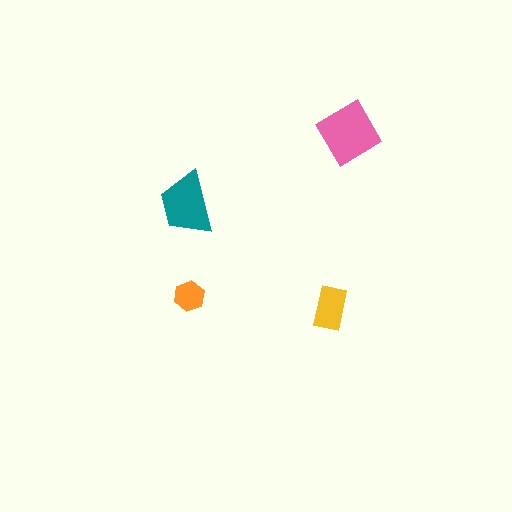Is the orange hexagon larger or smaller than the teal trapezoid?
Smaller.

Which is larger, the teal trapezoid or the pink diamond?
The pink diamond.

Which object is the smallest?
The orange hexagon.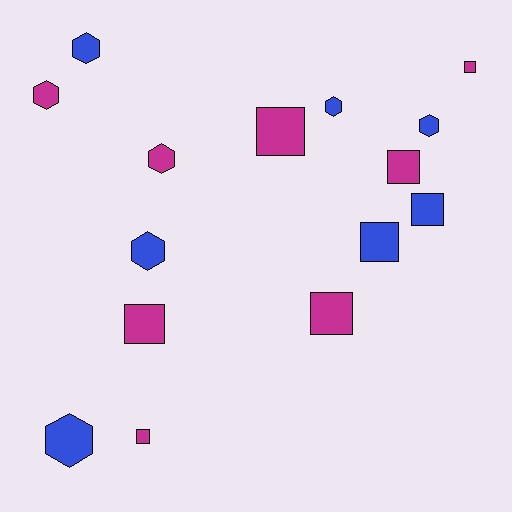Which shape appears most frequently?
Square, with 8 objects.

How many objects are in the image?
There are 15 objects.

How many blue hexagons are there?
There are 5 blue hexagons.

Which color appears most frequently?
Magenta, with 8 objects.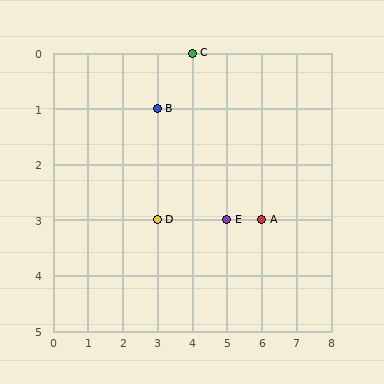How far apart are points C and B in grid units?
Points C and B are 1 column and 1 row apart (about 1.4 grid units diagonally).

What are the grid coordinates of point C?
Point C is at grid coordinates (4, 0).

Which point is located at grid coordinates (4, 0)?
Point C is at (4, 0).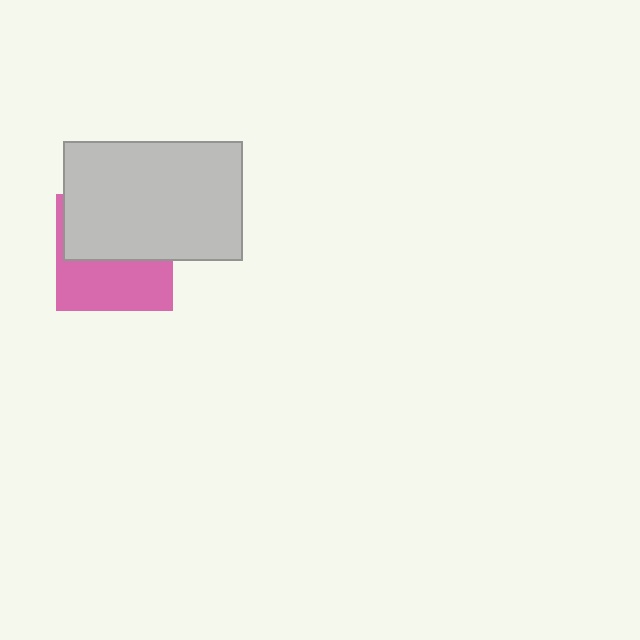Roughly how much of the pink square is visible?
About half of it is visible (roughly 46%).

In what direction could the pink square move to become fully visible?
The pink square could move down. That would shift it out from behind the light gray rectangle entirely.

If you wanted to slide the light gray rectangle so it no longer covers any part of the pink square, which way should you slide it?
Slide it up — that is the most direct way to separate the two shapes.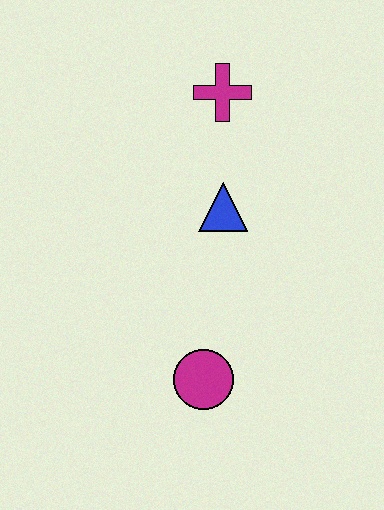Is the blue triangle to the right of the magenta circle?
Yes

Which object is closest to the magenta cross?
The blue triangle is closest to the magenta cross.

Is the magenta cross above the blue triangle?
Yes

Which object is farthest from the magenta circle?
The magenta cross is farthest from the magenta circle.